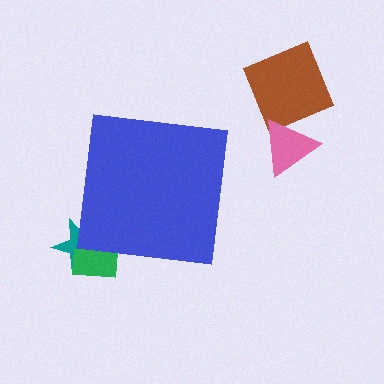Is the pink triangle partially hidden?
No, the pink triangle is fully visible.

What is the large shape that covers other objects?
A blue square.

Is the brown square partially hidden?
No, the brown square is fully visible.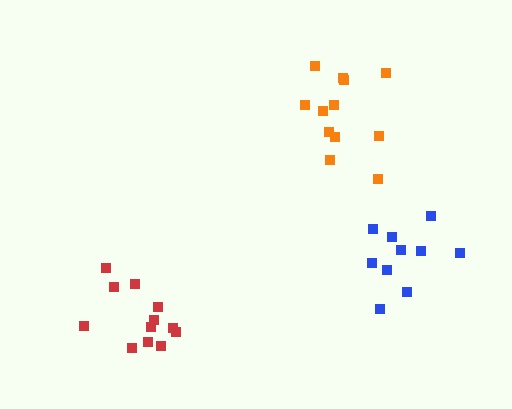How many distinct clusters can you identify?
There are 3 distinct clusters.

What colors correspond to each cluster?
The clusters are colored: red, blue, orange.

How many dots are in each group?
Group 1: 12 dots, Group 2: 10 dots, Group 3: 12 dots (34 total).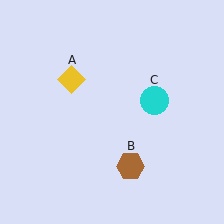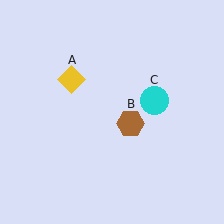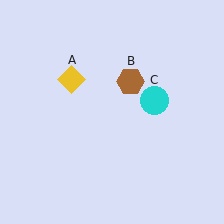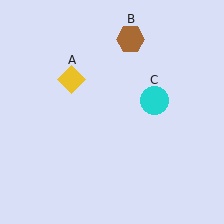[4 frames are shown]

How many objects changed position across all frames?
1 object changed position: brown hexagon (object B).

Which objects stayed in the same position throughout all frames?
Yellow diamond (object A) and cyan circle (object C) remained stationary.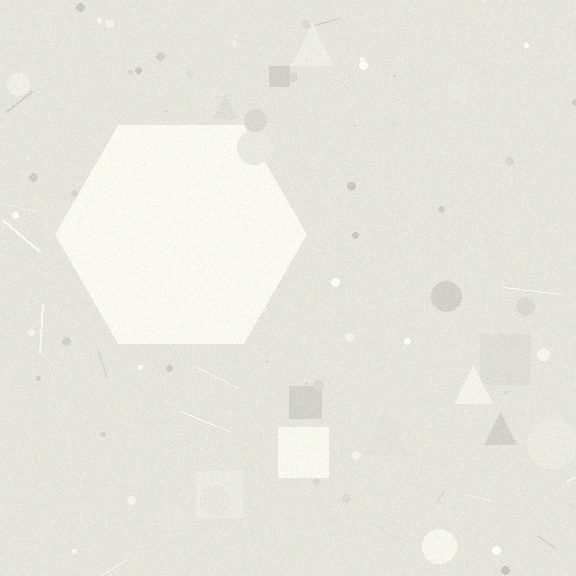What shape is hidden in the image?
A hexagon is hidden in the image.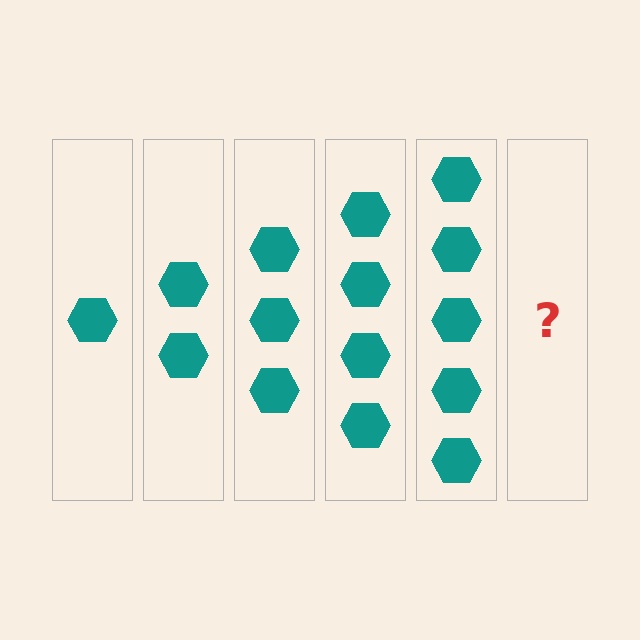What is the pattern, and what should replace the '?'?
The pattern is that each step adds one more hexagon. The '?' should be 6 hexagons.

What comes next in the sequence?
The next element should be 6 hexagons.